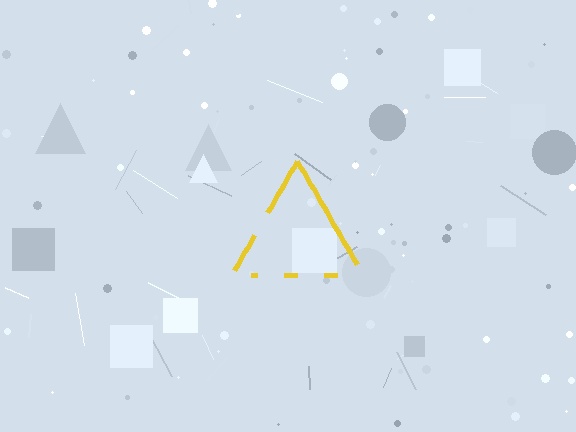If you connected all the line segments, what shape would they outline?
They would outline a triangle.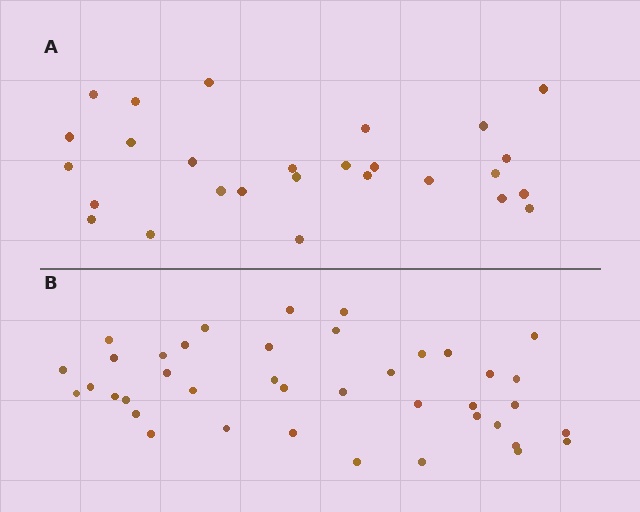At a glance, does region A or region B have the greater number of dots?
Region B (the bottom region) has more dots.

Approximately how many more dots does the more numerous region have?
Region B has approximately 15 more dots than region A.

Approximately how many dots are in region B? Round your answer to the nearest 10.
About 40 dots.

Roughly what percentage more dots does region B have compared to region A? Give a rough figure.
About 50% more.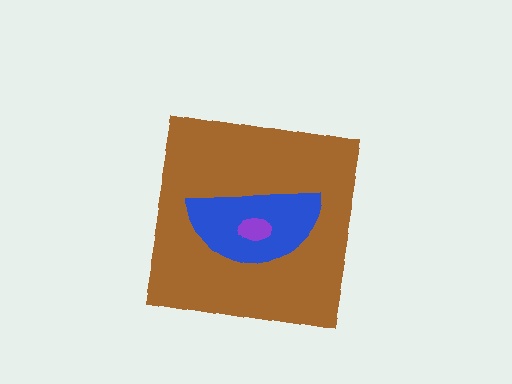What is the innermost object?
The purple ellipse.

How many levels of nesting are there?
3.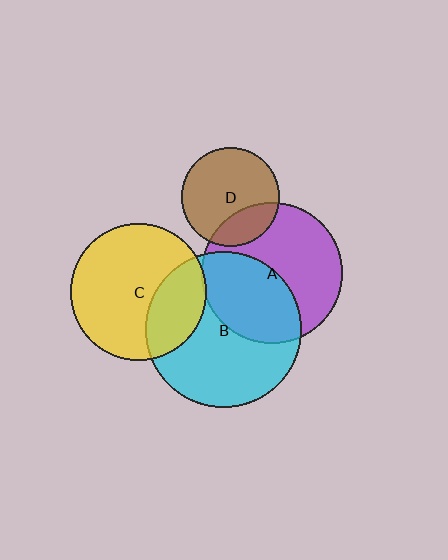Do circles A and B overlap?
Yes.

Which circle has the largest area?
Circle B (cyan).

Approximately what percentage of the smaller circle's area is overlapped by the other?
Approximately 45%.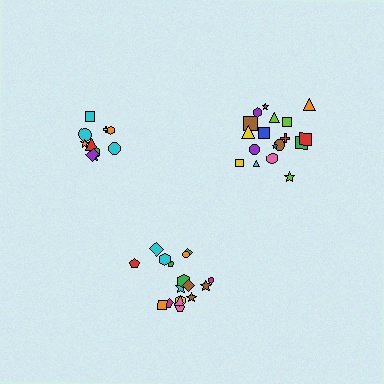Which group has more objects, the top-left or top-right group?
The top-right group.